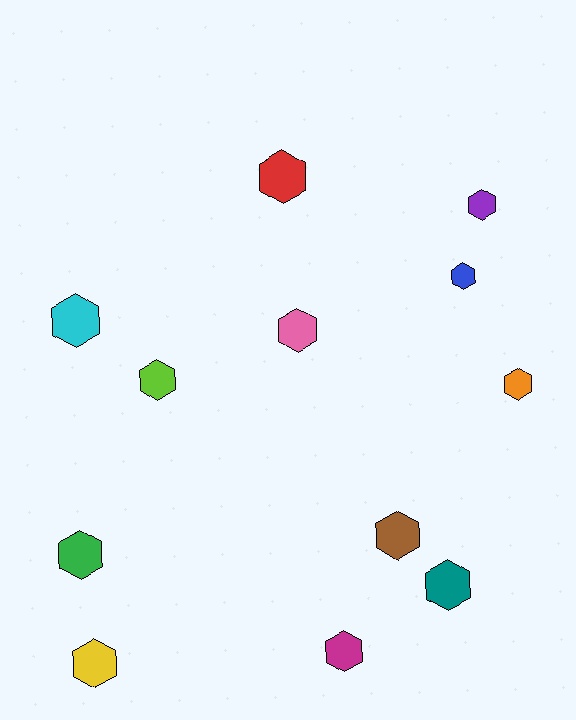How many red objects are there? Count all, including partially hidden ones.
There is 1 red object.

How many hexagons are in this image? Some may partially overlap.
There are 12 hexagons.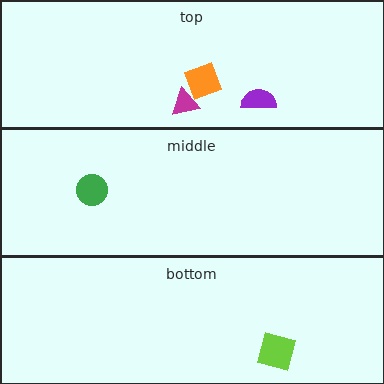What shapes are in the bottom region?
The lime square.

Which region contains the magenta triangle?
The top region.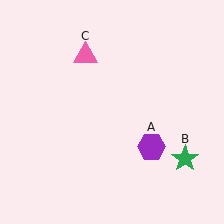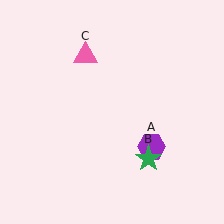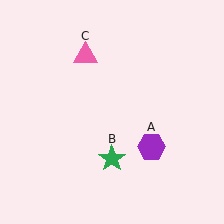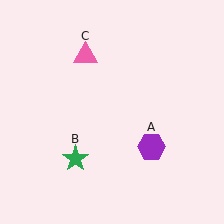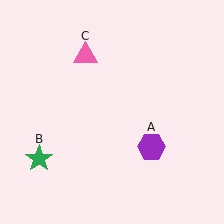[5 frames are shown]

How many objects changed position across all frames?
1 object changed position: green star (object B).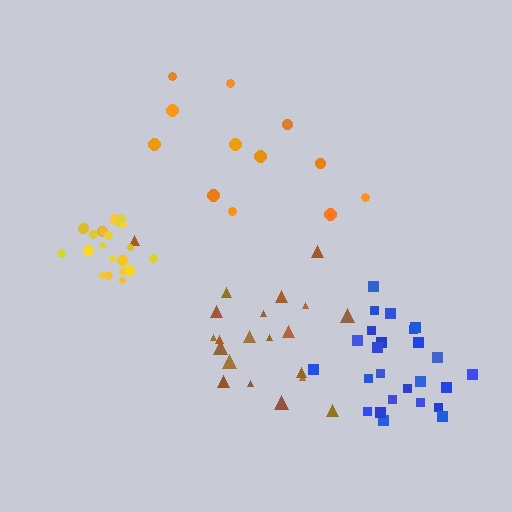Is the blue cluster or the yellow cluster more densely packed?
Yellow.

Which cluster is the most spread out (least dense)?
Orange.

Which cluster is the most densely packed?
Yellow.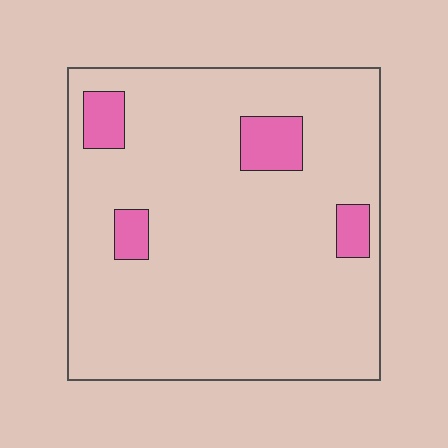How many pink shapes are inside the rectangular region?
4.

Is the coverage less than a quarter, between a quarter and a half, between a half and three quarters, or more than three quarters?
Less than a quarter.